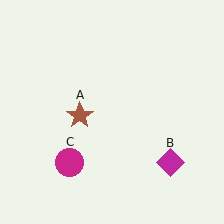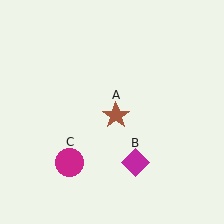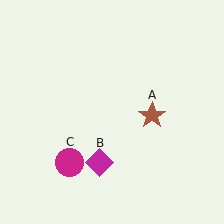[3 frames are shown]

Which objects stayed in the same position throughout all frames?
Magenta circle (object C) remained stationary.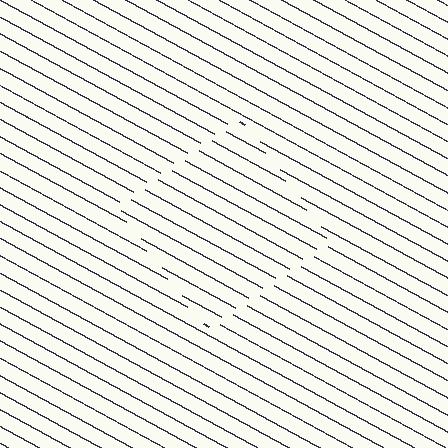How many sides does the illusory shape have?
4 sides — the line-ends trace a square.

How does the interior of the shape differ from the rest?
The interior of the shape contains the same grating, shifted by half a period — the contour is defined by the phase discontinuity where line-ends from the inner and outer gratings abut.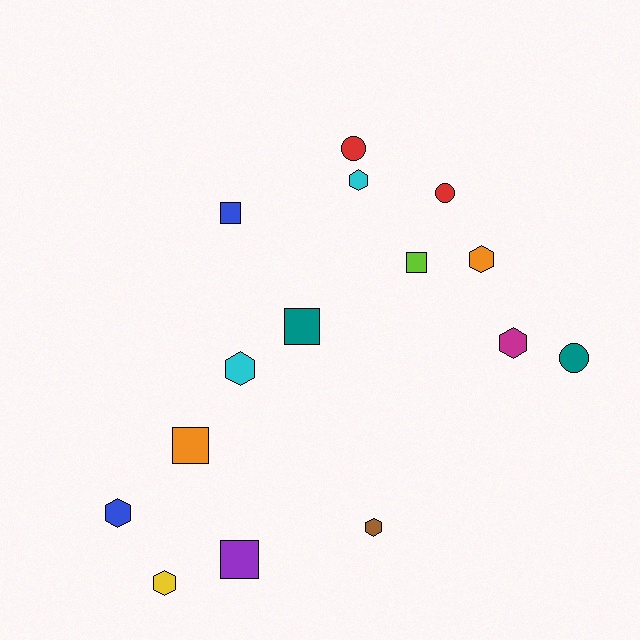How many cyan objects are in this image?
There are 2 cyan objects.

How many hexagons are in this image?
There are 7 hexagons.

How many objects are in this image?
There are 15 objects.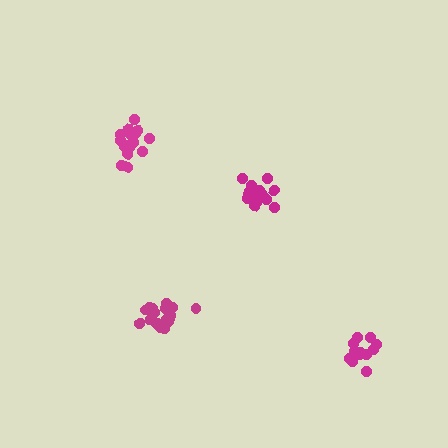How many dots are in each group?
Group 1: 16 dots, Group 2: 19 dots, Group 3: 17 dots, Group 4: 14 dots (66 total).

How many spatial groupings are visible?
There are 4 spatial groupings.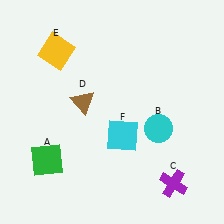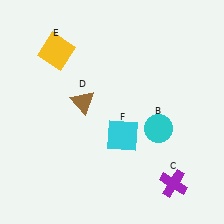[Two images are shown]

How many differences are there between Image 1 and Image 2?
There is 1 difference between the two images.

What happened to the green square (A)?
The green square (A) was removed in Image 2. It was in the bottom-left area of Image 1.